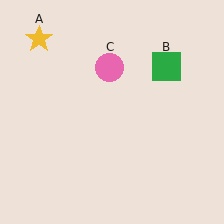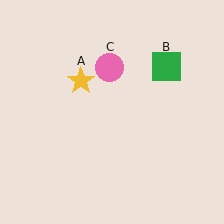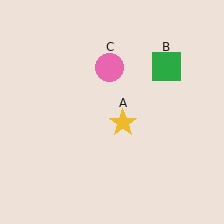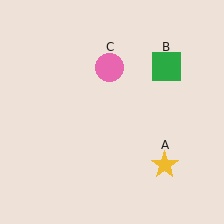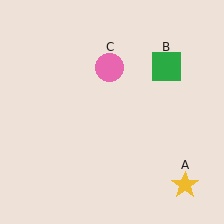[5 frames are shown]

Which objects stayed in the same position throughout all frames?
Green square (object B) and pink circle (object C) remained stationary.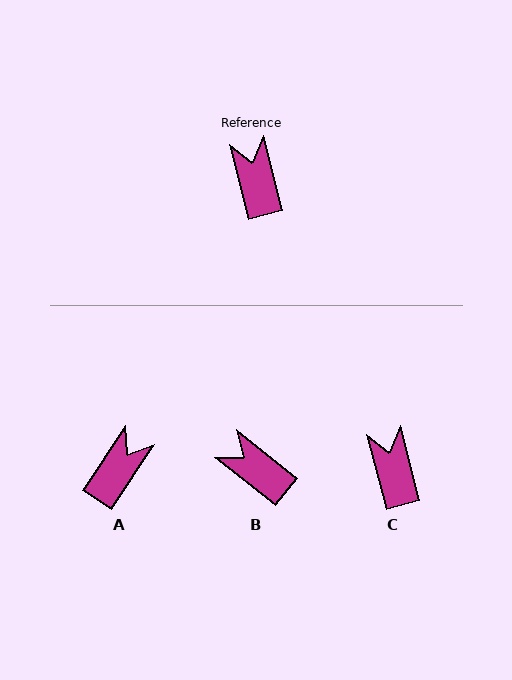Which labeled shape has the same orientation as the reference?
C.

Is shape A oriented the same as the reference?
No, it is off by about 48 degrees.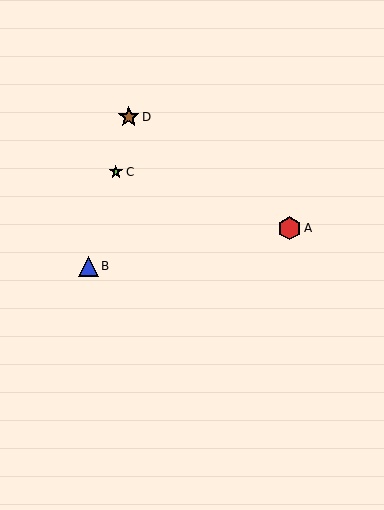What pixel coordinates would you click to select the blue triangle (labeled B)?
Click at (88, 266) to select the blue triangle B.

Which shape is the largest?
The red hexagon (labeled A) is the largest.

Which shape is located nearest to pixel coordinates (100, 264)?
The blue triangle (labeled B) at (88, 266) is nearest to that location.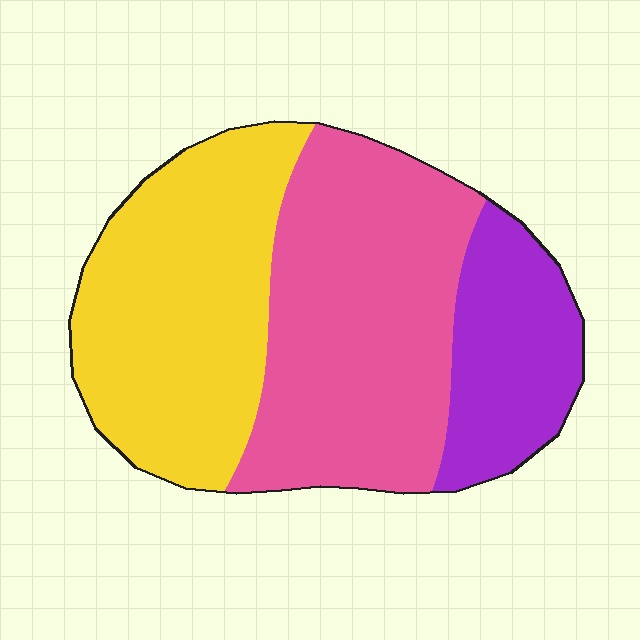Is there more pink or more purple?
Pink.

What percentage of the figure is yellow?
Yellow covers roughly 40% of the figure.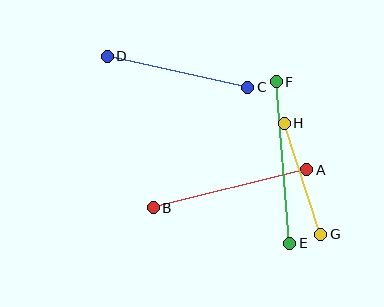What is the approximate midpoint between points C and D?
The midpoint is at approximately (177, 72) pixels.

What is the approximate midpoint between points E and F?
The midpoint is at approximately (283, 162) pixels.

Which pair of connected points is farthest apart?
Points E and F are farthest apart.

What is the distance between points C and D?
The distance is approximately 144 pixels.